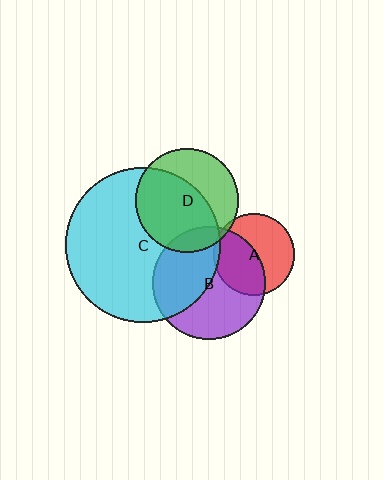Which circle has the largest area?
Circle C (cyan).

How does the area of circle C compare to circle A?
Approximately 3.6 times.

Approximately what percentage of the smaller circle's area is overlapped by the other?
Approximately 60%.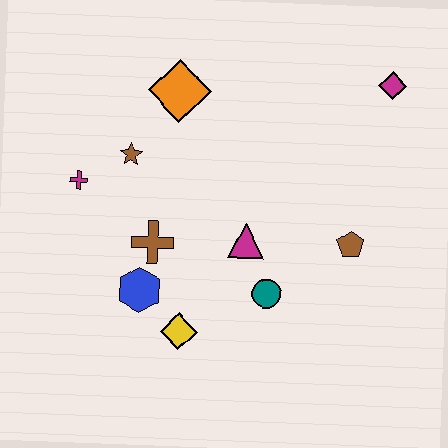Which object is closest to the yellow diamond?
The blue hexagon is closest to the yellow diamond.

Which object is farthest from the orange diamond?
The yellow diamond is farthest from the orange diamond.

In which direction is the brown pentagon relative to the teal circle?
The brown pentagon is to the right of the teal circle.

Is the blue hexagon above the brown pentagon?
No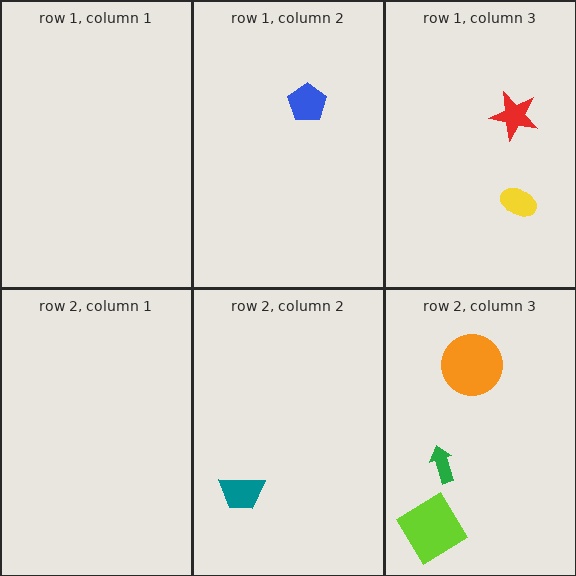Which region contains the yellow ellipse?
The row 1, column 3 region.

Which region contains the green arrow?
The row 2, column 3 region.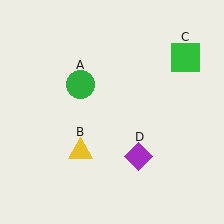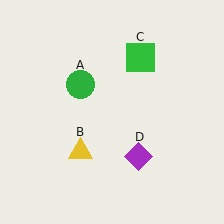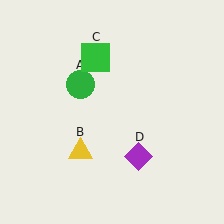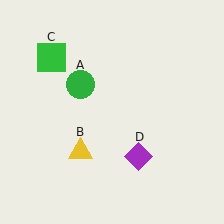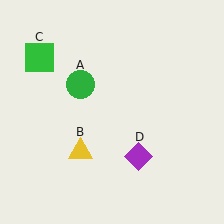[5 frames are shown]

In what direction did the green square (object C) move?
The green square (object C) moved left.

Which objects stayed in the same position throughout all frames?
Green circle (object A) and yellow triangle (object B) and purple diamond (object D) remained stationary.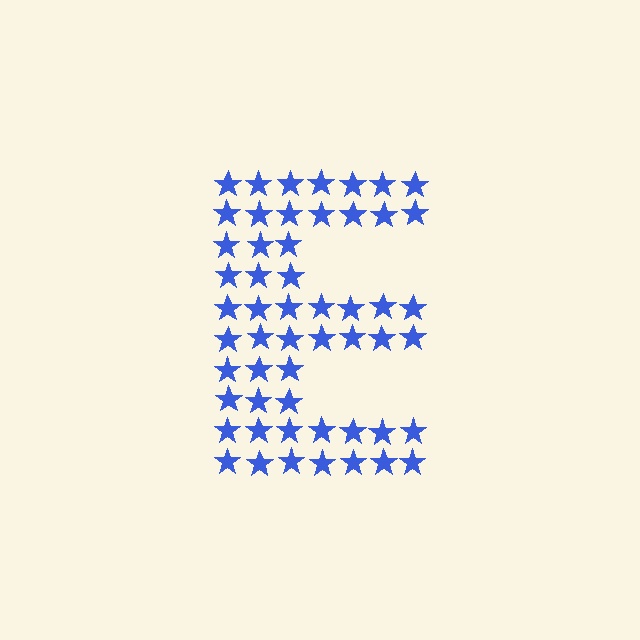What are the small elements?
The small elements are stars.